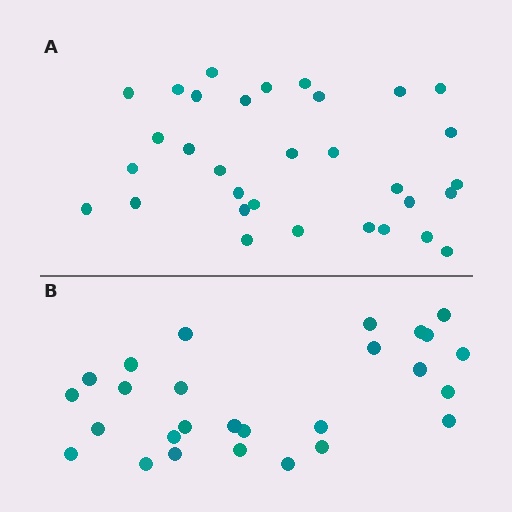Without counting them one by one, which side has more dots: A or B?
Region A (the top region) has more dots.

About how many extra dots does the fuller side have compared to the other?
Region A has about 5 more dots than region B.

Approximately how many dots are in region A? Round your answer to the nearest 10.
About 30 dots. (The exact count is 32, which rounds to 30.)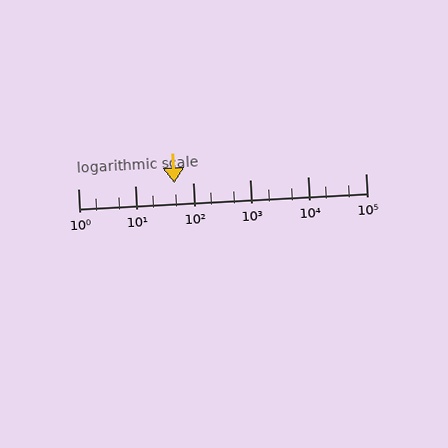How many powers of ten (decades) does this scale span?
The scale spans 5 decades, from 1 to 100000.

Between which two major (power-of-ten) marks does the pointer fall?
The pointer is between 10 and 100.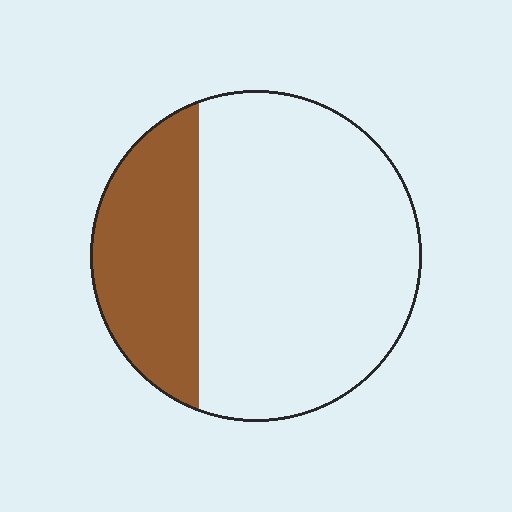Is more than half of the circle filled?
No.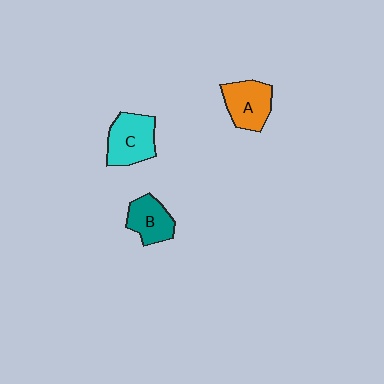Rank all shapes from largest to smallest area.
From largest to smallest: C (cyan), A (orange), B (teal).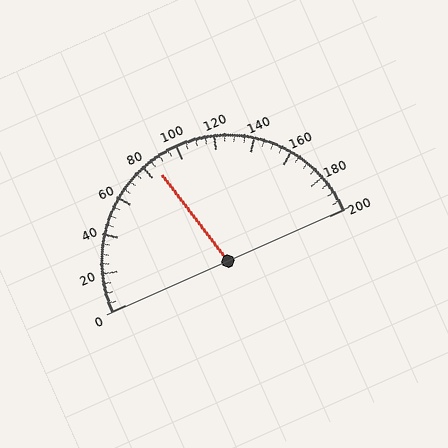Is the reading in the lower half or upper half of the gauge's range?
The reading is in the lower half of the range (0 to 200).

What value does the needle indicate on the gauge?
The needle indicates approximately 85.